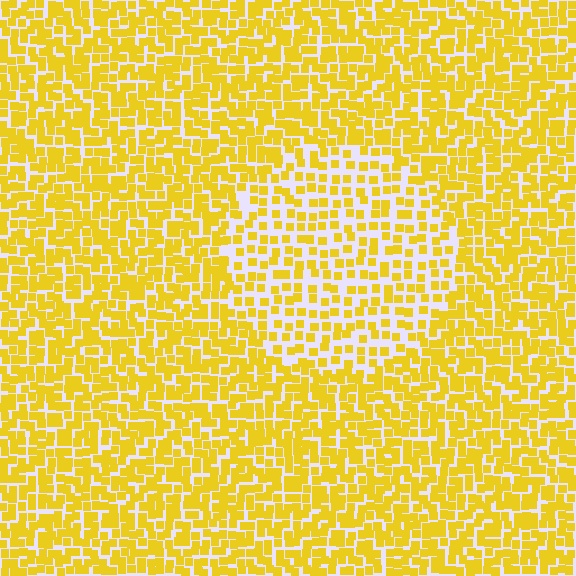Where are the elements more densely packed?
The elements are more densely packed outside the circle boundary.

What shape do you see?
I see a circle.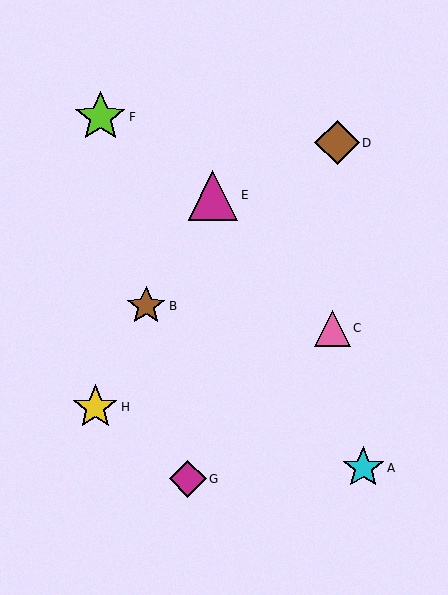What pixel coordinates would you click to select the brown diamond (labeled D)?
Click at (337, 143) to select the brown diamond D.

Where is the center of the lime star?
The center of the lime star is at (100, 117).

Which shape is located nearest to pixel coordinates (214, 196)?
The magenta triangle (labeled E) at (213, 195) is nearest to that location.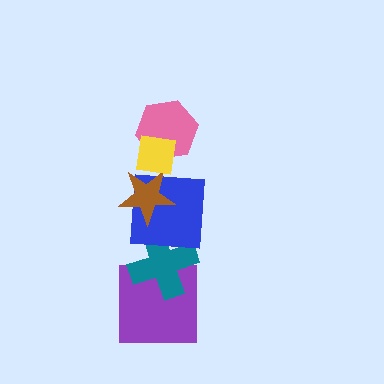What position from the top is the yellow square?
The yellow square is 1st from the top.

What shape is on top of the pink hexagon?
The yellow square is on top of the pink hexagon.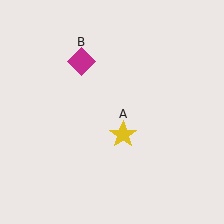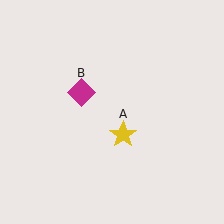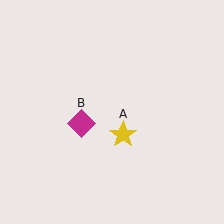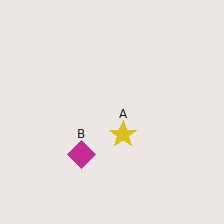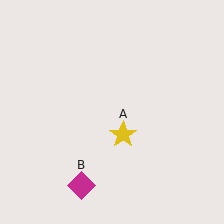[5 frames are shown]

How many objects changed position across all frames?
1 object changed position: magenta diamond (object B).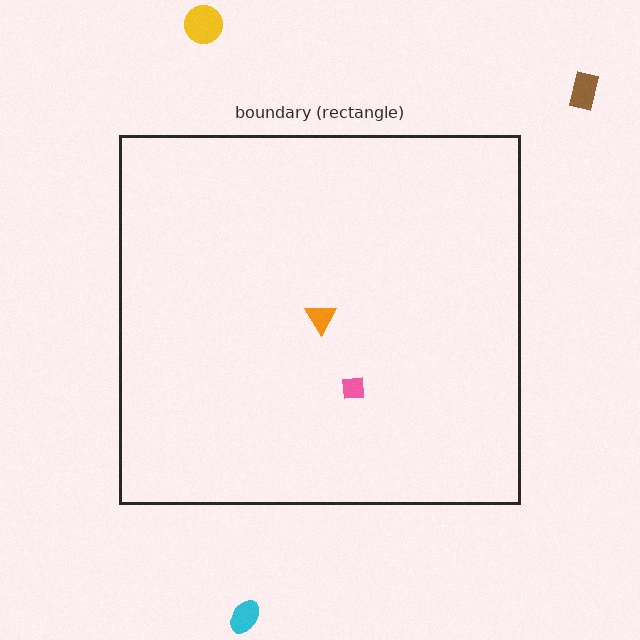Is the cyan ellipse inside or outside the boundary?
Outside.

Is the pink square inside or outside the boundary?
Inside.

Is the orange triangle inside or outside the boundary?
Inside.